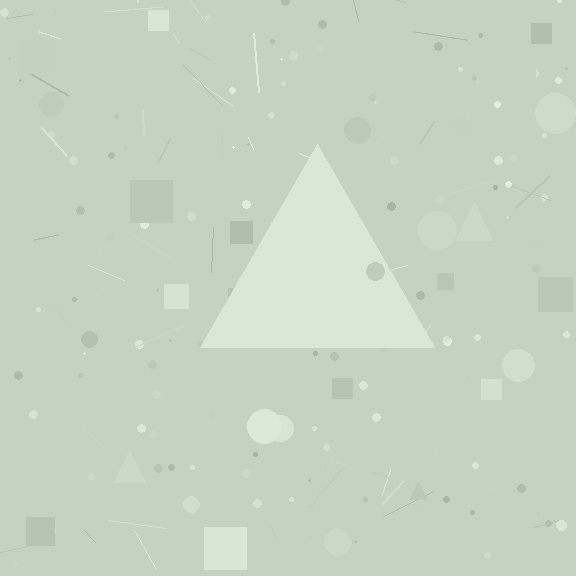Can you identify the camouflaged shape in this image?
The camouflaged shape is a triangle.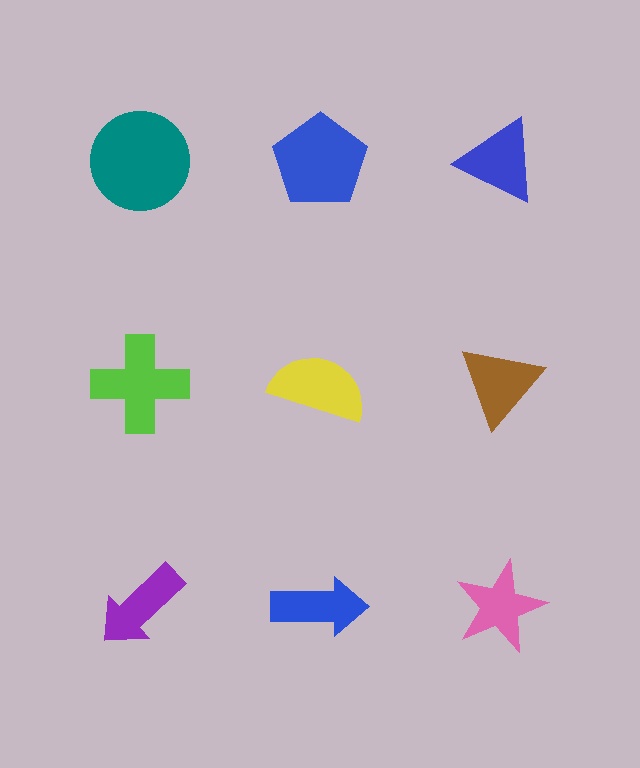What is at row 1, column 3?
A blue triangle.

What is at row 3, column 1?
A purple arrow.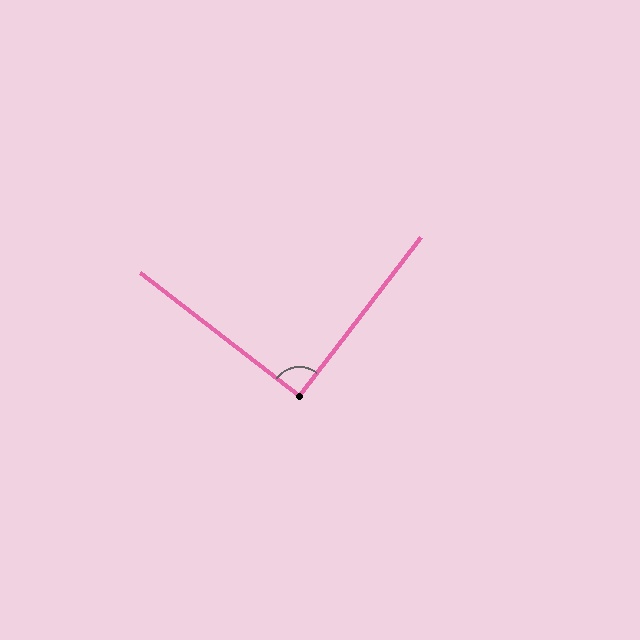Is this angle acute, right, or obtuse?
It is approximately a right angle.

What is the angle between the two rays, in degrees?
Approximately 90 degrees.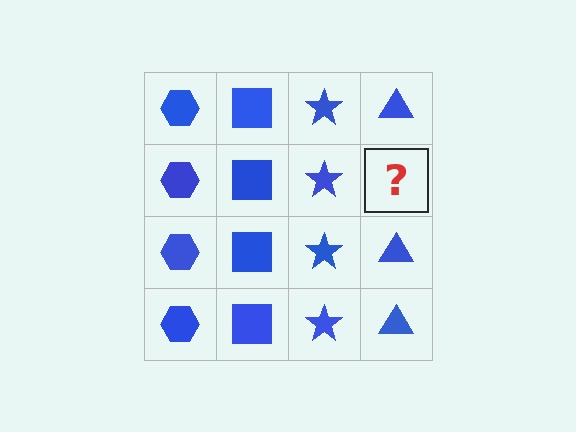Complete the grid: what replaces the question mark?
The question mark should be replaced with a blue triangle.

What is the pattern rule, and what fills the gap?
The rule is that each column has a consistent shape. The gap should be filled with a blue triangle.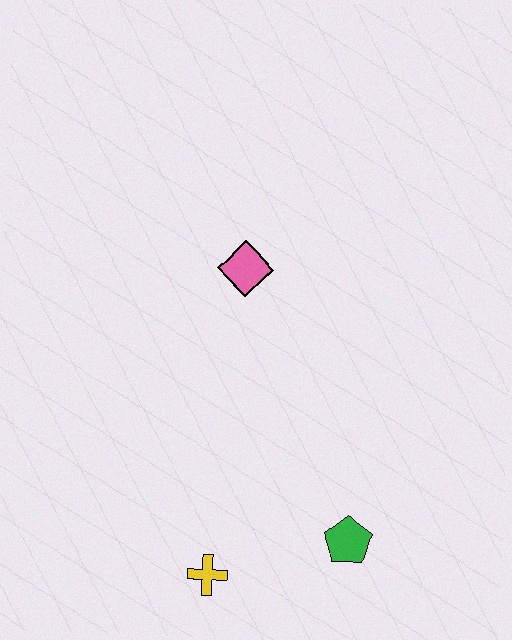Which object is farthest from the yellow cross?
The pink diamond is farthest from the yellow cross.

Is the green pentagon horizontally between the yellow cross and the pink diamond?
No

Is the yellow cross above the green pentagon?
No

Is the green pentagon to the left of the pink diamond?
No